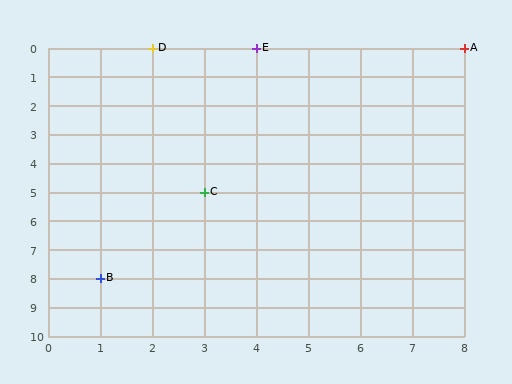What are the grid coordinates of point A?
Point A is at grid coordinates (8, 0).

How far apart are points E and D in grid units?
Points E and D are 2 columns apart.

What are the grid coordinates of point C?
Point C is at grid coordinates (3, 5).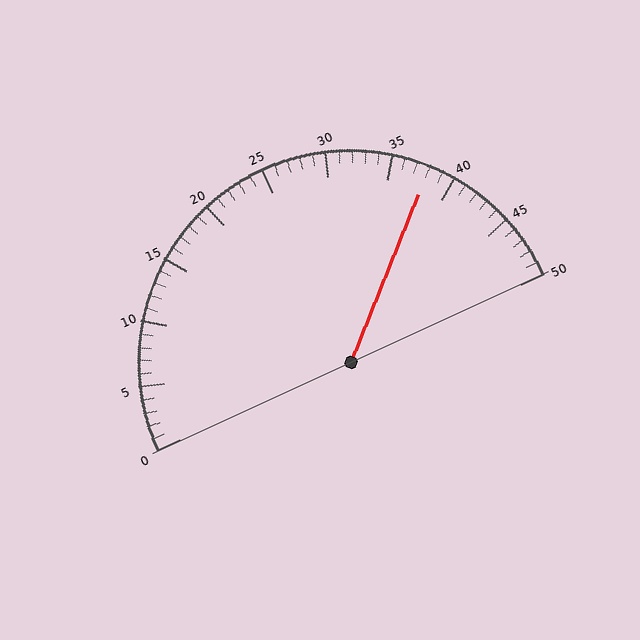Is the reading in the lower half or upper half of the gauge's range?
The reading is in the upper half of the range (0 to 50).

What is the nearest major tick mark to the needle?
The nearest major tick mark is 40.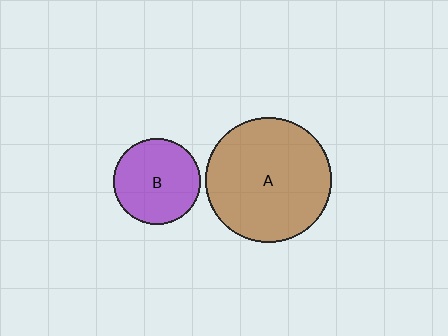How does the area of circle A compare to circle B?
Approximately 2.1 times.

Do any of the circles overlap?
No, none of the circles overlap.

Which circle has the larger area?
Circle A (brown).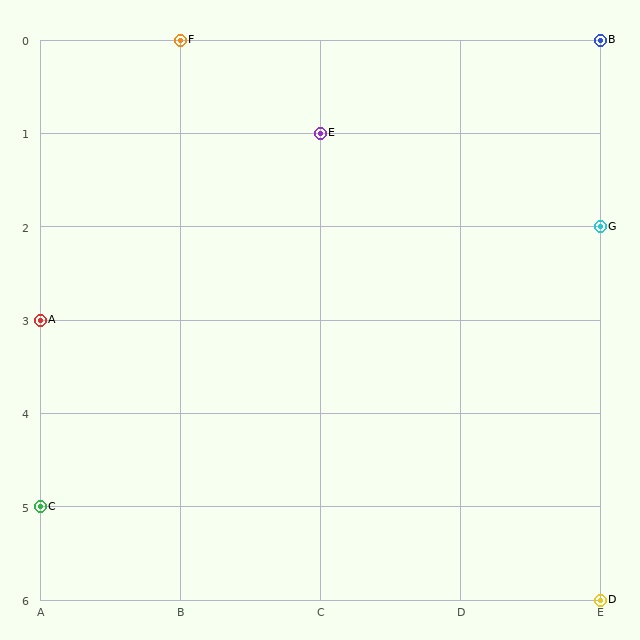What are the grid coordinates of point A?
Point A is at grid coordinates (A, 3).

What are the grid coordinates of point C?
Point C is at grid coordinates (A, 5).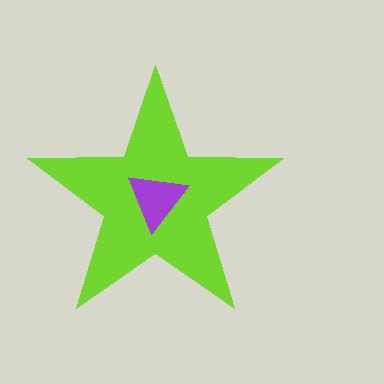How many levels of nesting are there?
2.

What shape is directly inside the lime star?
The purple triangle.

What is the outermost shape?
The lime star.